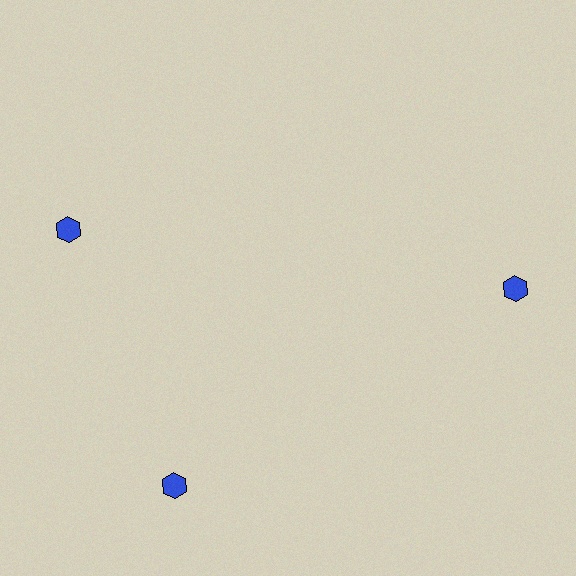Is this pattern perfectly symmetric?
No. The 3 blue hexagons are arranged in a ring, but one element near the 11 o'clock position is rotated out of alignment along the ring, breaking the 3-fold rotational symmetry.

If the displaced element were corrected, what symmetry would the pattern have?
It would have 3-fold rotational symmetry — the pattern would map onto itself every 120 degrees.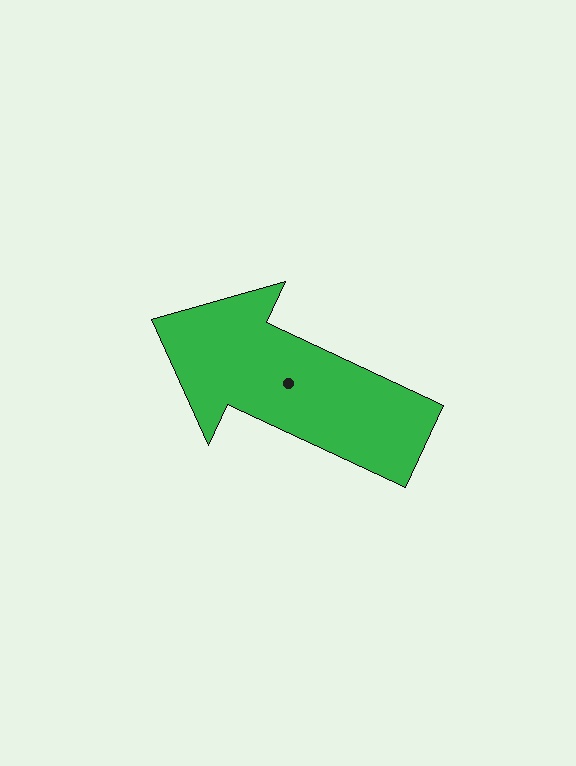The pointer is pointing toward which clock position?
Roughly 10 o'clock.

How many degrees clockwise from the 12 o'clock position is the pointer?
Approximately 295 degrees.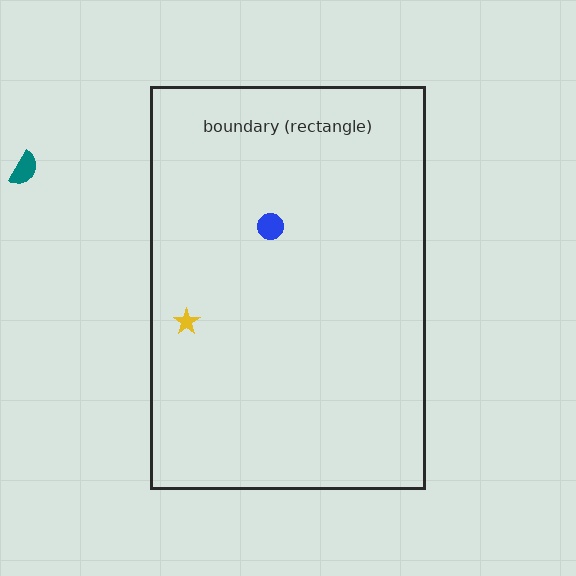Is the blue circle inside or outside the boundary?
Inside.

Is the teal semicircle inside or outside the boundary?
Outside.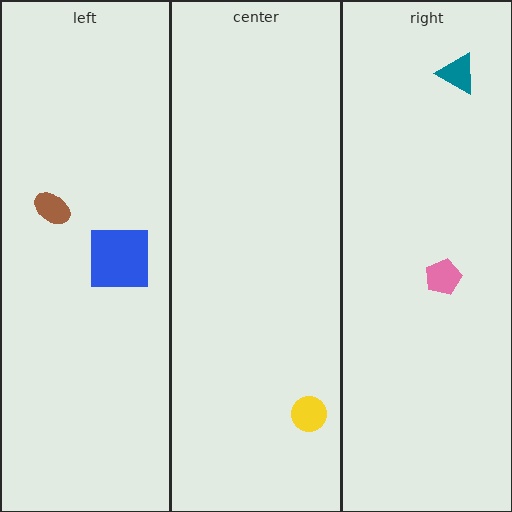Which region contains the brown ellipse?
The left region.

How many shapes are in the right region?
2.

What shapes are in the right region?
The teal triangle, the pink pentagon.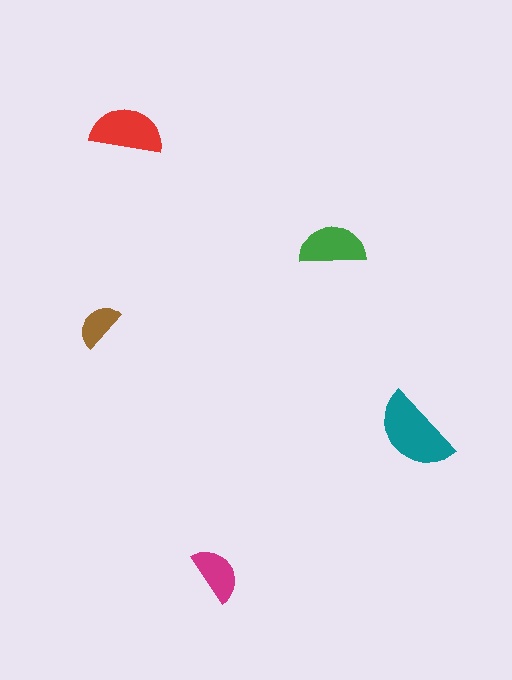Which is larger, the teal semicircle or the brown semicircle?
The teal one.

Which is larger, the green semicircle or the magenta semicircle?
The green one.